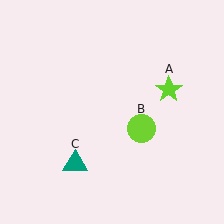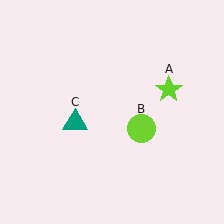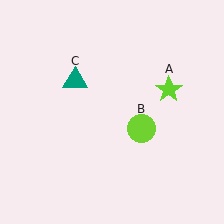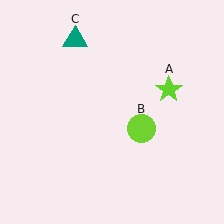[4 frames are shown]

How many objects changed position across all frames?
1 object changed position: teal triangle (object C).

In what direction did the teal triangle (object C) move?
The teal triangle (object C) moved up.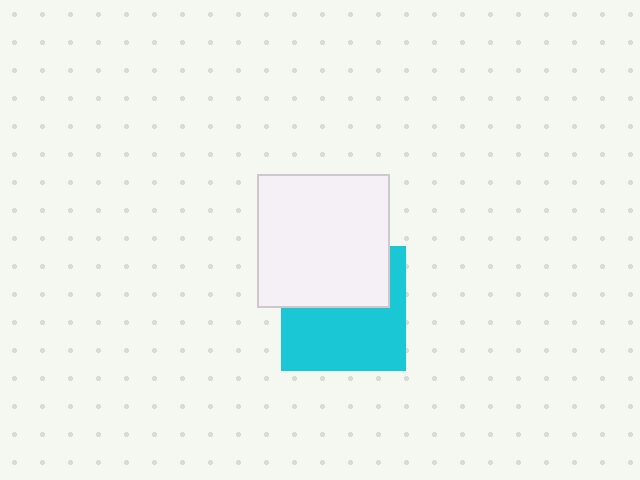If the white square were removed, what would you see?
You would see the complete cyan square.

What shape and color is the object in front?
The object in front is a white square.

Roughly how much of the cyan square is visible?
About half of it is visible (roughly 57%).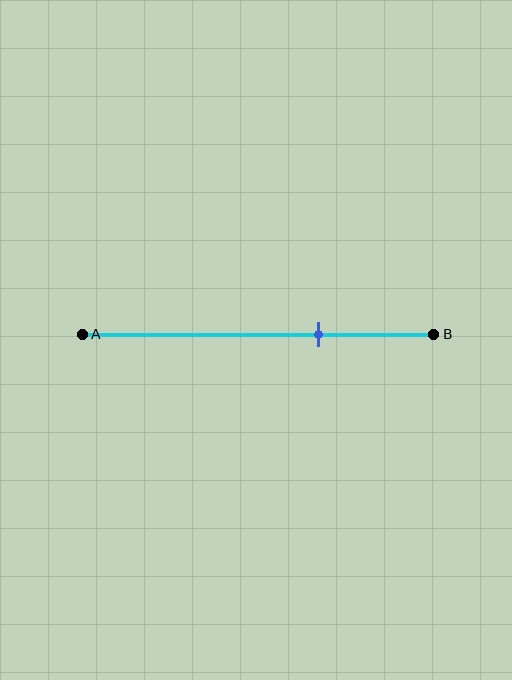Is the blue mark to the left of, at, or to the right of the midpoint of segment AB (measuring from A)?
The blue mark is to the right of the midpoint of segment AB.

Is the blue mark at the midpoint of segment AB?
No, the mark is at about 65% from A, not at the 50% midpoint.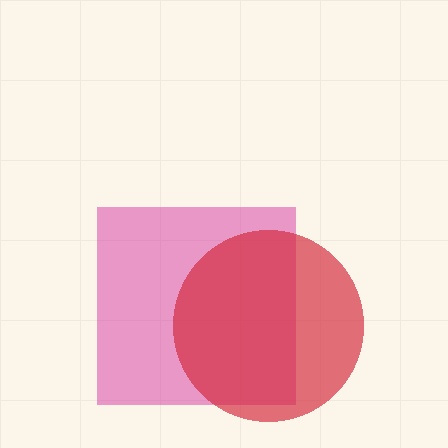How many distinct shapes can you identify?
There are 2 distinct shapes: a magenta square, a red circle.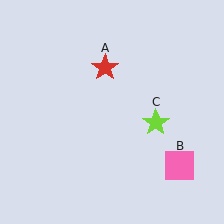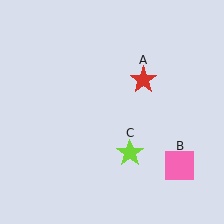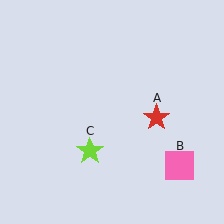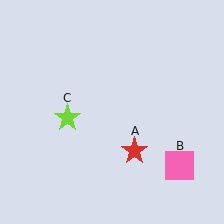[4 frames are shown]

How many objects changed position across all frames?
2 objects changed position: red star (object A), lime star (object C).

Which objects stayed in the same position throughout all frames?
Pink square (object B) remained stationary.